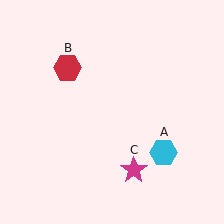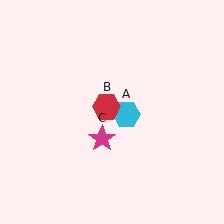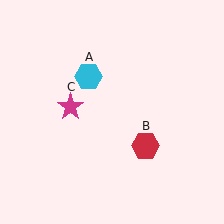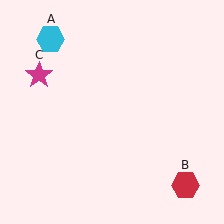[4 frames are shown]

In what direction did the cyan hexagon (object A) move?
The cyan hexagon (object A) moved up and to the left.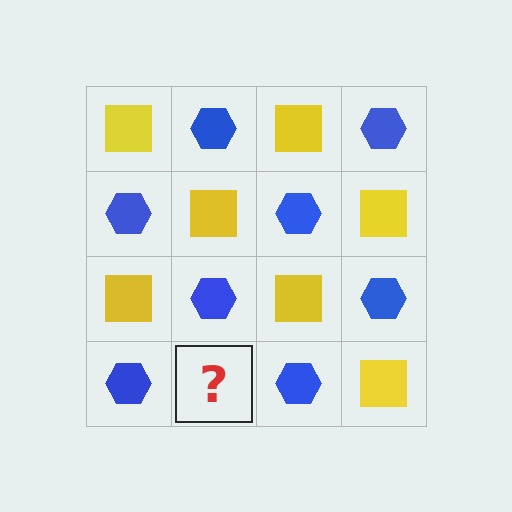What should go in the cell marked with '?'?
The missing cell should contain a yellow square.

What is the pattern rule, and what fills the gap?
The rule is that it alternates yellow square and blue hexagon in a checkerboard pattern. The gap should be filled with a yellow square.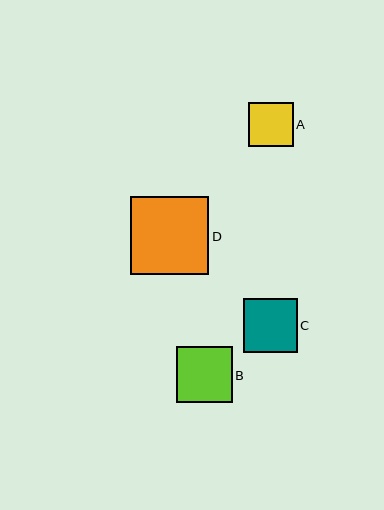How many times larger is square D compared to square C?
Square D is approximately 1.5 times the size of square C.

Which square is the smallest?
Square A is the smallest with a size of approximately 44 pixels.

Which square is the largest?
Square D is the largest with a size of approximately 78 pixels.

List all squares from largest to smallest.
From largest to smallest: D, B, C, A.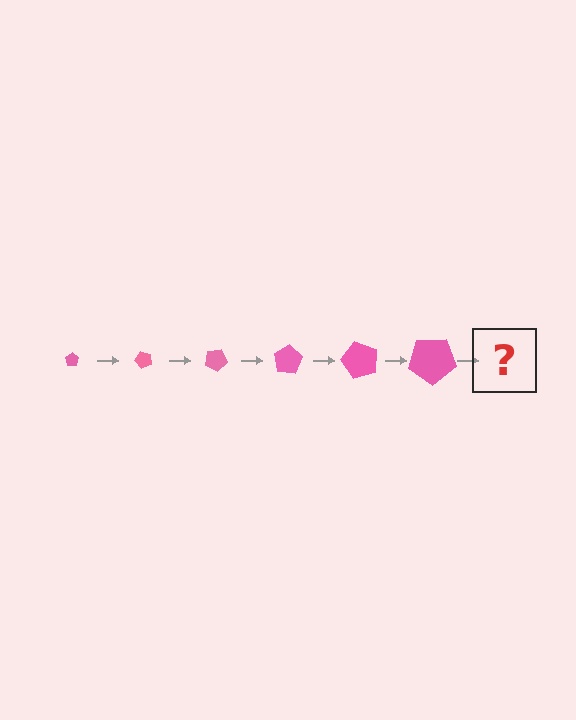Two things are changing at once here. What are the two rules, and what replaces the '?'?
The two rules are that the pentagon grows larger each step and it rotates 50 degrees each step. The '?' should be a pentagon, larger than the previous one and rotated 300 degrees from the start.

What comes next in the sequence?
The next element should be a pentagon, larger than the previous one and rotated 300 degrees from the start.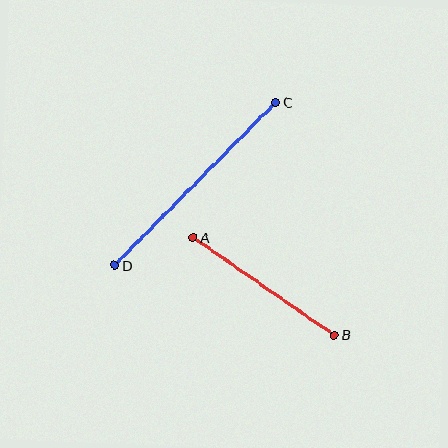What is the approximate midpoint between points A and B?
The midpoint is at approximately (264, 286) pixels.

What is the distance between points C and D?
The distance is approximately 229 pixels.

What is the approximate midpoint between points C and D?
The midpoint is at approximately (195, 184) pixels.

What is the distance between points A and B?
The distance is approximately 172 pixels.